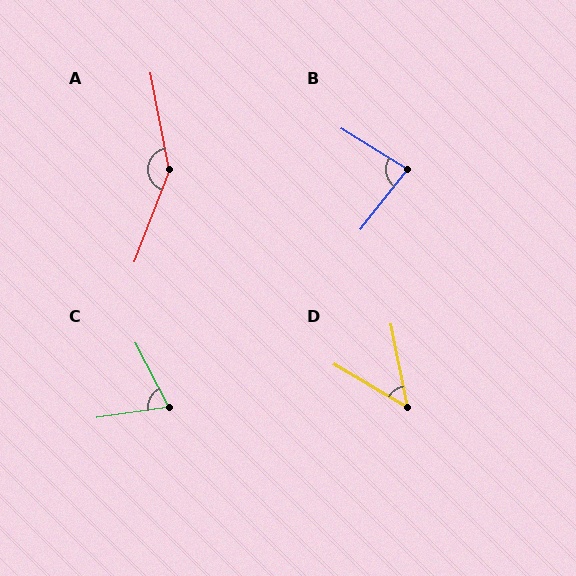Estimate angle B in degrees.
Approximately 83 degrees.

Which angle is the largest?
A, at approximately 148 degrees.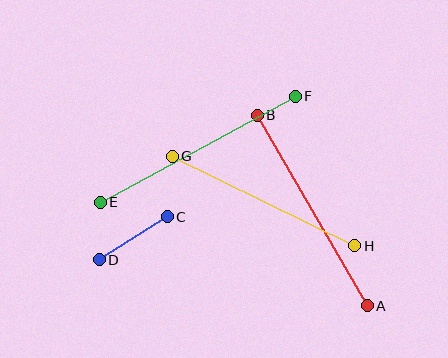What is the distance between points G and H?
The distance is approximately 203 pixels.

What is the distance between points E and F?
The distance is approximately 222 pixels.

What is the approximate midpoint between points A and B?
The midpoint is at approximately (312, 210) pixels.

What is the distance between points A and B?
The distance is approximately 220 pixels.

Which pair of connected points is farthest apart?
Points E and F are farthest apart.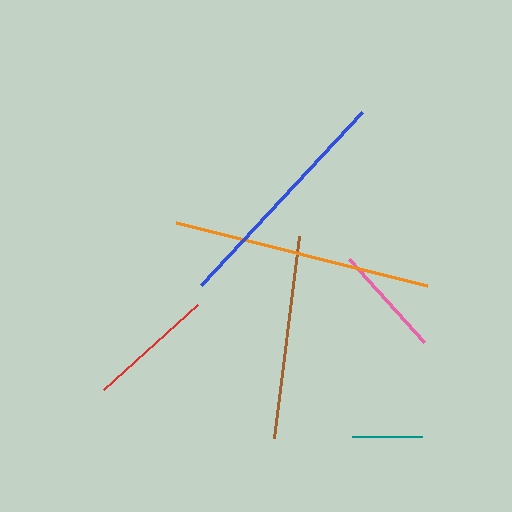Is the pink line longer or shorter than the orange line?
The orange line is longer than the pink line.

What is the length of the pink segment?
The pink segment is approximately 111 pixels long.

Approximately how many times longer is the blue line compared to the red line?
The blue line is approximately 1.9 times the length of the red line.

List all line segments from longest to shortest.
From longest to shortest: orange, blue, brown, red, pink, teal.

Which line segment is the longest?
The orange line is the longest at approximately 259 pixels.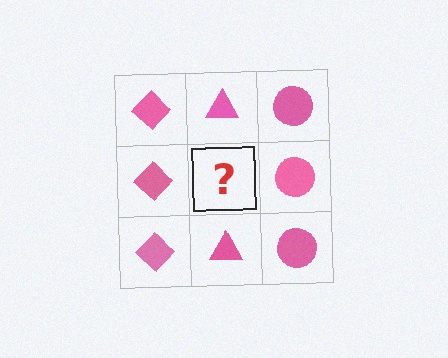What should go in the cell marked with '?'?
The missing cell should contain a pink triangle.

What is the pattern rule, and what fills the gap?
The rule is that each column has a consistent shape. The gap should be filled with a pink triangle.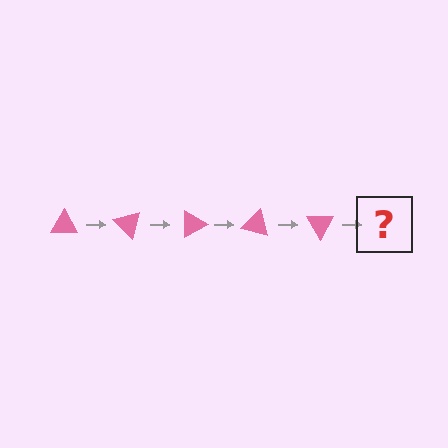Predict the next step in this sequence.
The next step is a pink triangle rotated 225 degrees.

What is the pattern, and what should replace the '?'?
The pattern is that the triangle rotates 45 degrees each step. The '?' should be a pink triangle rotated 225 degrees.